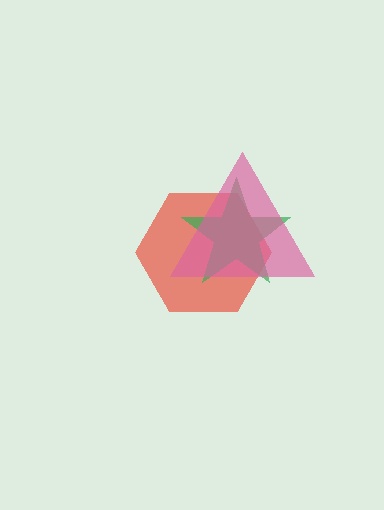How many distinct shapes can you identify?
There are 3 distinct shapes: a red hexagon, a green star, a pink triangle.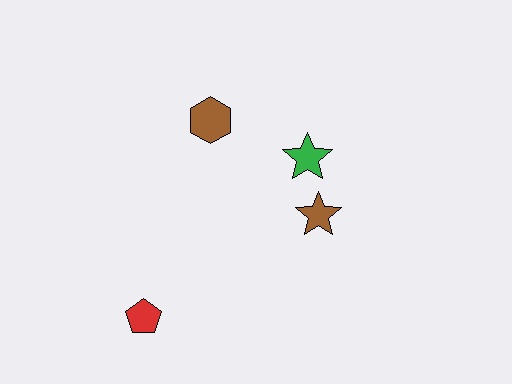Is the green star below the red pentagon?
No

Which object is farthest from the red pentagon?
The green star is farthest from the red pentagon.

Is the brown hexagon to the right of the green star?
No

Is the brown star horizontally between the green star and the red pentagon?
No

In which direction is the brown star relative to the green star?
The brown star is below the green star.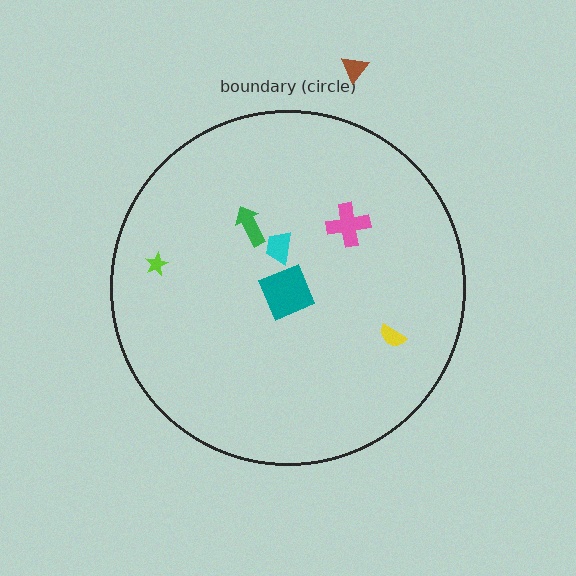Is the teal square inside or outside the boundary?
Inside.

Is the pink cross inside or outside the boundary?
Inside.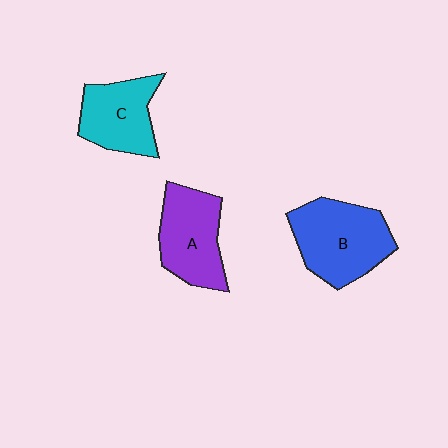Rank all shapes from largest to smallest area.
From largest to smallest: B (blue), A (purple), C (cyan).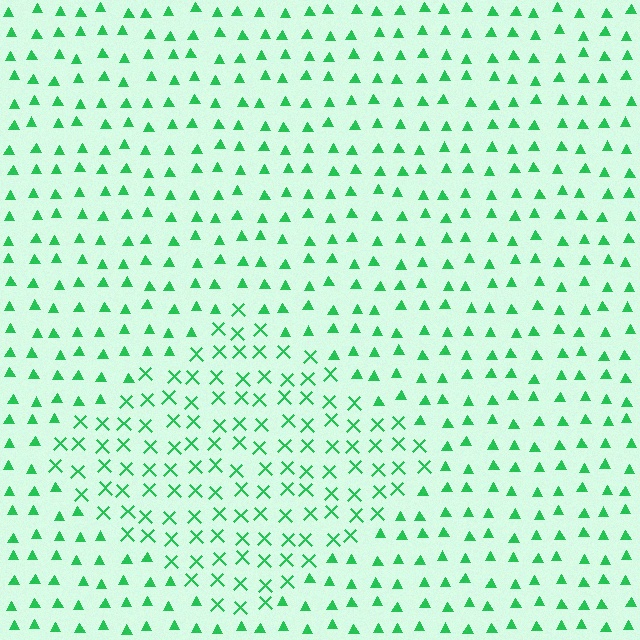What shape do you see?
I see a diamond.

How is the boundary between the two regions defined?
The boundary is defined by a change in element shape: X marks inside vs. triangles outside. All elements share the same color and spacing.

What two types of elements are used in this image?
The image uses X marks inside the diamond region and triangles outside it.